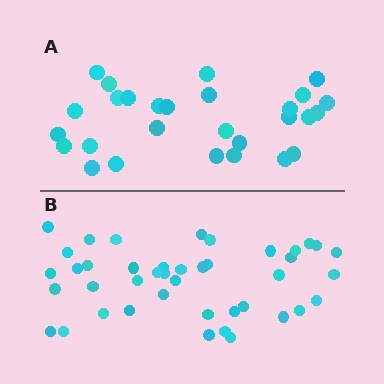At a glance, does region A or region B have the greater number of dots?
Region B (the bottom region) has more dots.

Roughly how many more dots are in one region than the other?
Region B has approximately 15 more dots than region A.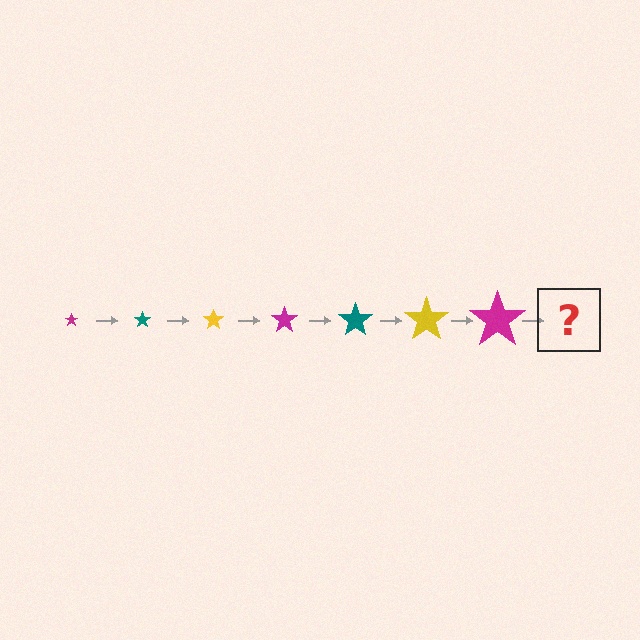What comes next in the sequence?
The next element should be a teal star, larger than the previous one.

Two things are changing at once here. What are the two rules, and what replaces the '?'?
The two rules are that the star grows larger each step and the color cycles through magenta, teal, and yellow. The '?' should be a teal star, larger than the previous one.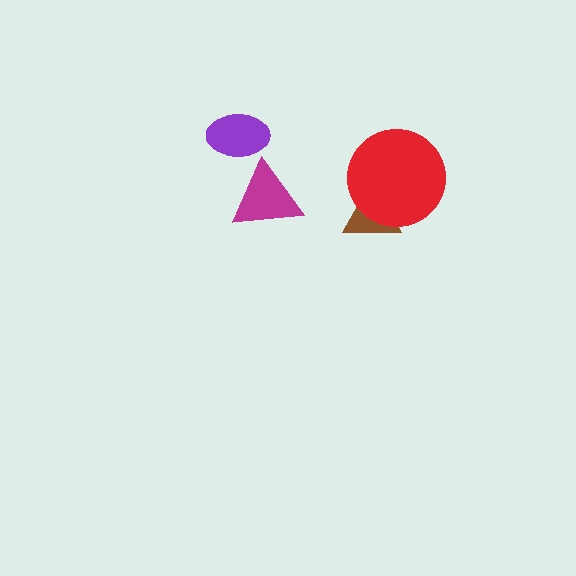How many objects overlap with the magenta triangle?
0 objects overlap with the magenta triangle.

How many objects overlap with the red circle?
1 object overlaps with the red circle.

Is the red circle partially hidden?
No, no other shape covers it.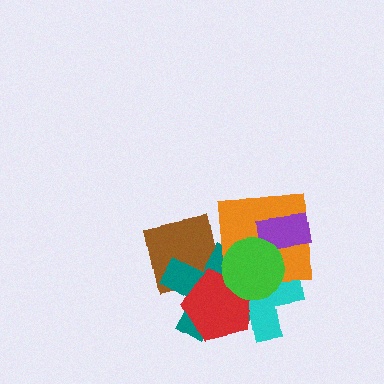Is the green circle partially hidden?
No, no other shape covers it.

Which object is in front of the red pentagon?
The green circle is in front of the red pentagon.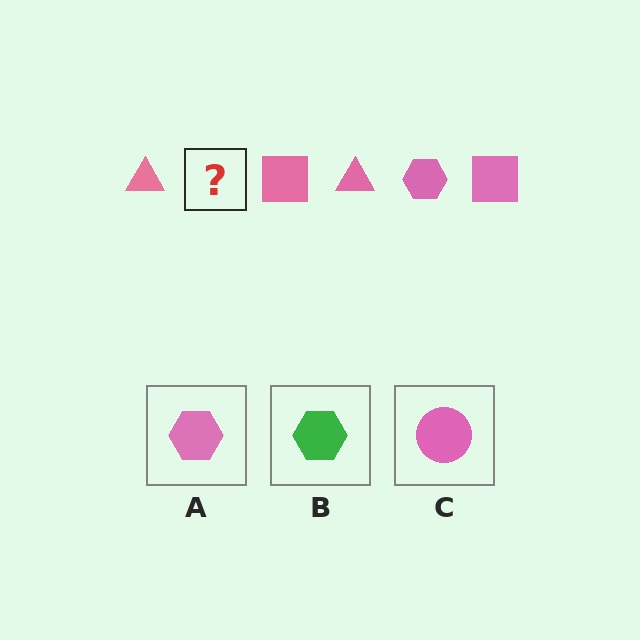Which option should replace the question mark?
Option A.